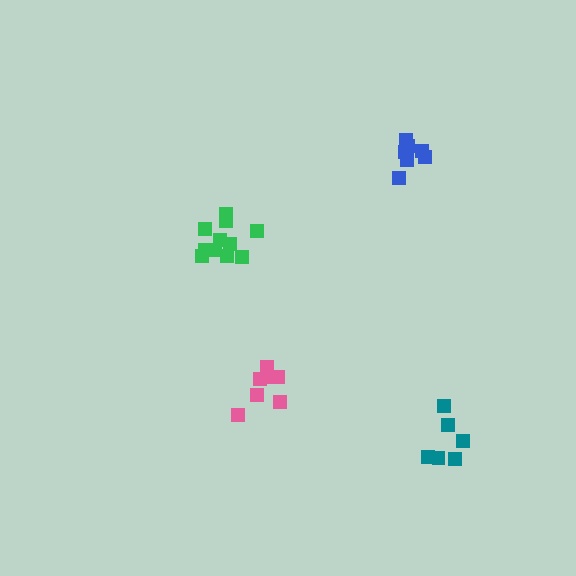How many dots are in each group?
Group 1: 7 dots, Group 2: 11 dots, Group 3: 7 dots, Group 4: 6 dots (31 total).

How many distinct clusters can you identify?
There are 4 distinct clusters.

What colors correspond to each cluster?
The clusters are colored: pink, green, blue, teal.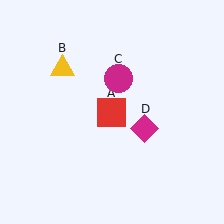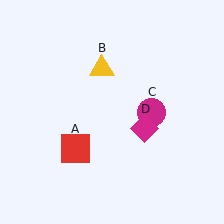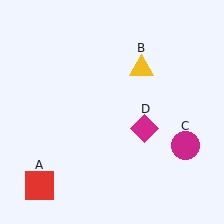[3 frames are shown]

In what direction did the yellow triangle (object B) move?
The yellow triangle (object B) moved right.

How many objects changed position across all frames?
3 objects changed position: red square (object A), yellow triangle (object B), magenta circle (object C).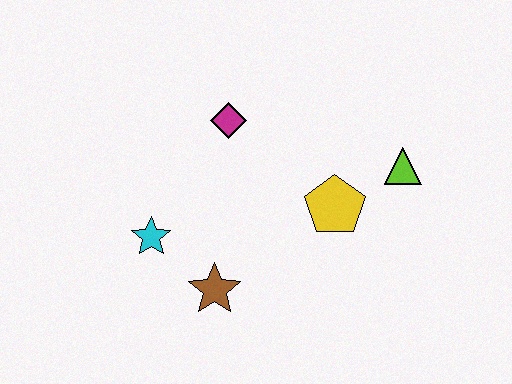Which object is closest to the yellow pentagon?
The lime triangle is closest to the yellow pentagon.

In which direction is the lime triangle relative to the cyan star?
The lime triangle is to the right of the cyan star.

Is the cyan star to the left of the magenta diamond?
Yes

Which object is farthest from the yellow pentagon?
The cyan star is farthest from the yellow pentagon.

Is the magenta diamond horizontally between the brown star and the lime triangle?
Yes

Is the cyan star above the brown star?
Yes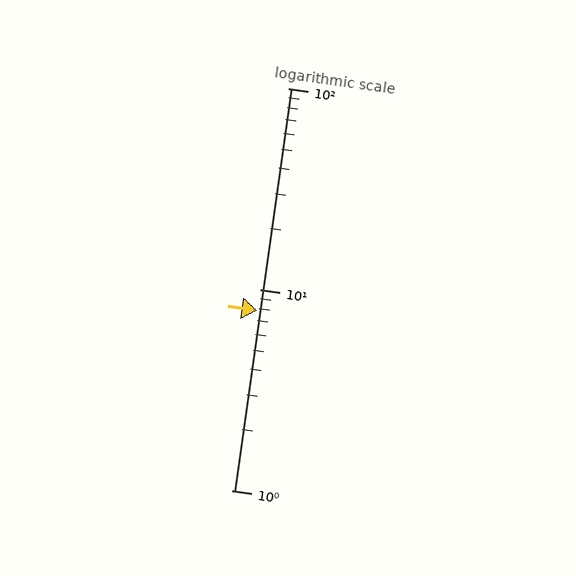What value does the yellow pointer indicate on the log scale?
The pointer indicates approximately 7.8.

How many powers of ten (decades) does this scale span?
The scale spans 2 decades, from 1 to 100.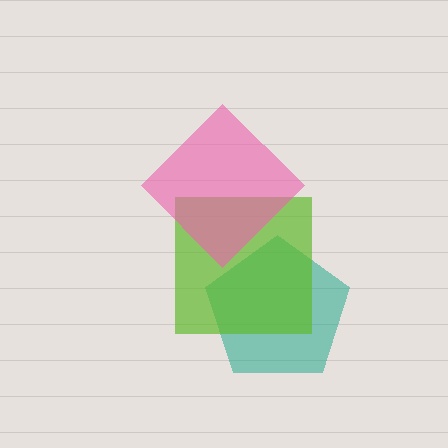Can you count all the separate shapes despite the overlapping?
Yes, there are 3 separate shapes.